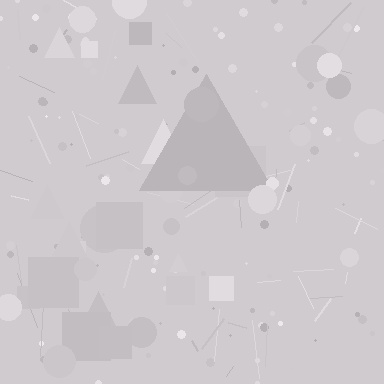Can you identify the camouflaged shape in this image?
The camouflaged shape is a triangle.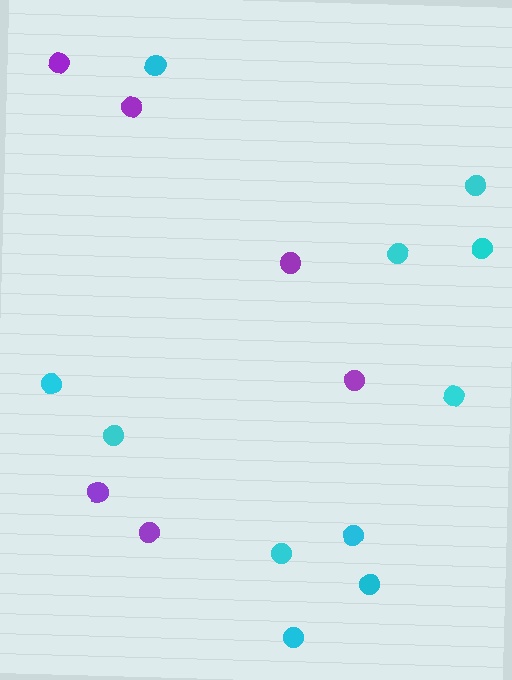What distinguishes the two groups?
There are 2 groups: one group of purple circles (6) and one group of cyan circles (11).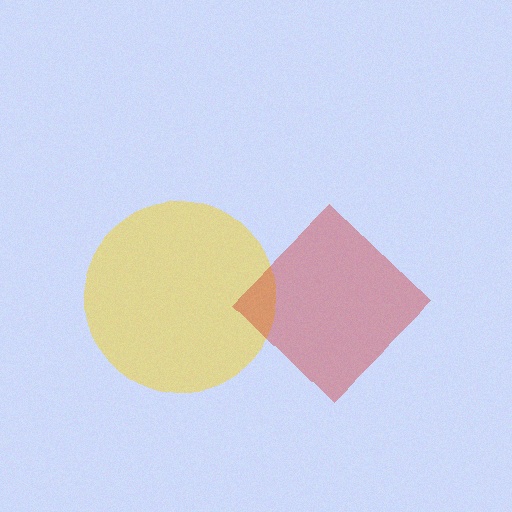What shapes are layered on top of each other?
The layered shapes are: a yellow circle, a red diamond.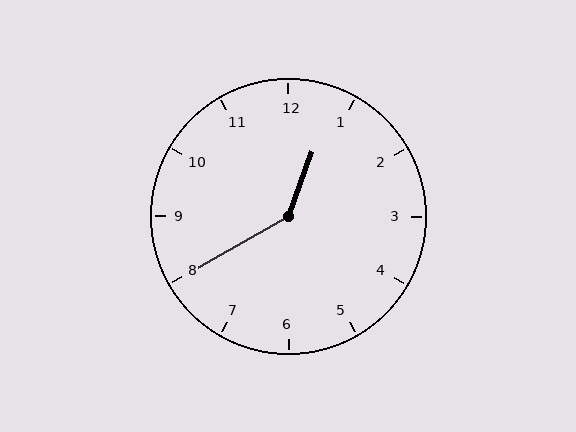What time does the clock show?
12:40.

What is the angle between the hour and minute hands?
Approximately 140 degrees.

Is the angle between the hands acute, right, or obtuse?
It is obtuse.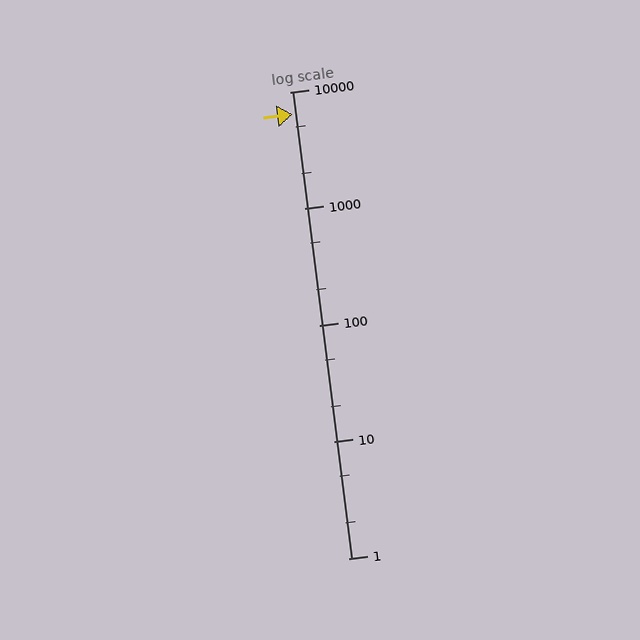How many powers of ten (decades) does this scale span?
The scale spans 4 decades, from 1 to 10000.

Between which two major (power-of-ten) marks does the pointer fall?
The pointer is between 1000 and 10000.